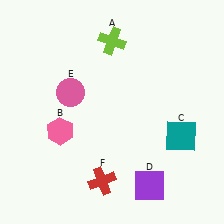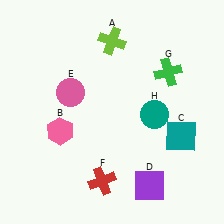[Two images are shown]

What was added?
A green cross (G), a teal circle (H) were added in Image 2.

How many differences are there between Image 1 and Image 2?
There are 2 differences between the two images.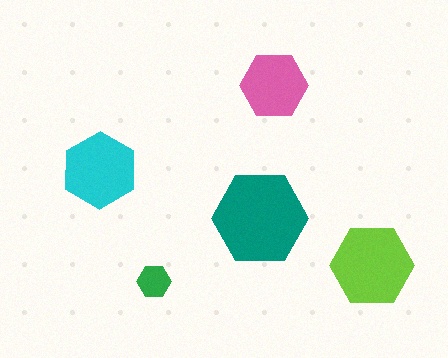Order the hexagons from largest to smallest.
the teal one, the lime one, the cyan one, the pink one, the green one.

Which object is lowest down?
The green hexagon is bottommost.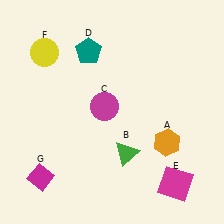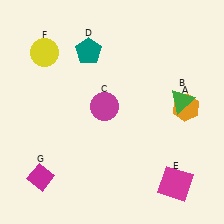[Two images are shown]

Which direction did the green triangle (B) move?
The green triangle (B) moved right.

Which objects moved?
The objects that moved are: the orange hexagon (A), the green triangle (B).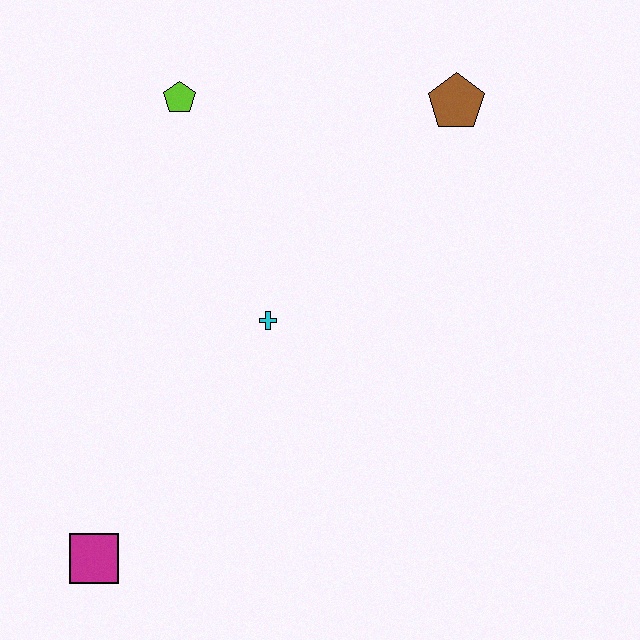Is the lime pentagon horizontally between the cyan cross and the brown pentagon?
No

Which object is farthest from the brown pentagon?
The magenta square is farthest from the brown pentagon.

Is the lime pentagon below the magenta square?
No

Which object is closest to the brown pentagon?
The lime pentagon is closest to the brown pentagon.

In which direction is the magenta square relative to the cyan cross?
The magenta square is below the cyan cross.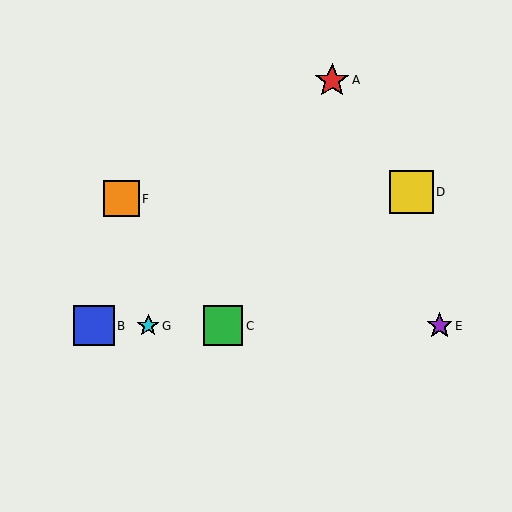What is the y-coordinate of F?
Object F is at y≈199.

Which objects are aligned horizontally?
Objects B, C, E, G are aligned horizontally.